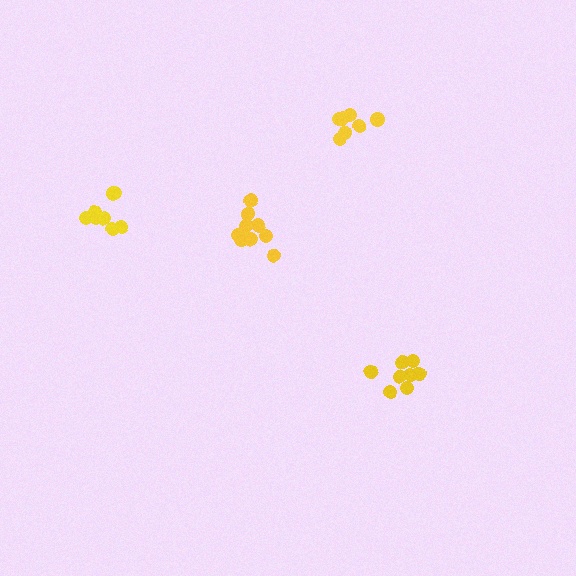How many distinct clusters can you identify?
There are 4 distinct clusters.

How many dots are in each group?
Group 1: 8 dots, Group 2: 10 dots, Group 3: 8 dots, Group 4: 7 dots (33 total).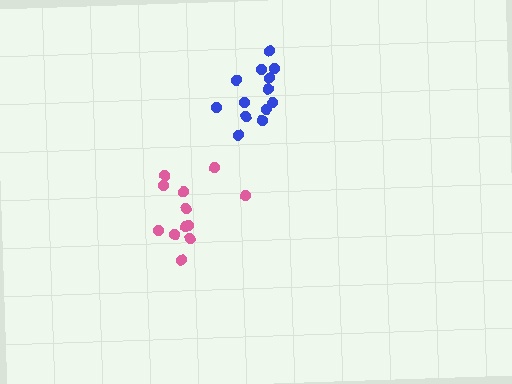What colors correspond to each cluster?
The clusters are colored: pink, blue.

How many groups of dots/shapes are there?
There are 2 groups.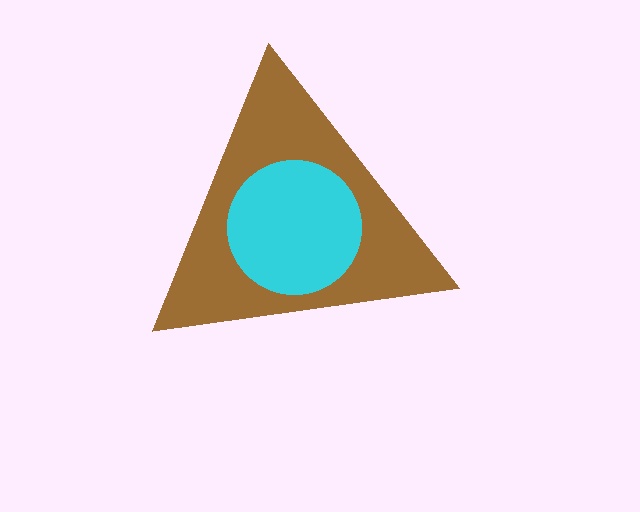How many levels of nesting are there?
2.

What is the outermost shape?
The brown triangle.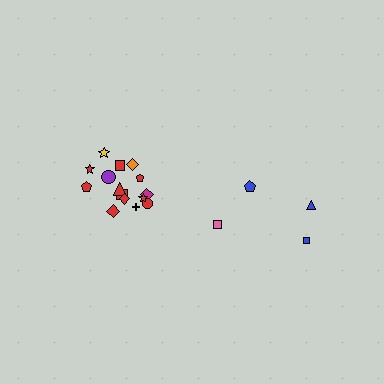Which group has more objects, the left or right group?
The left group.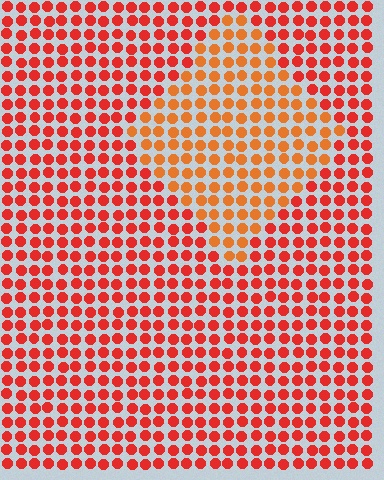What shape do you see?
I see a diamond.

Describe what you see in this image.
The image is filled with small red elements in a uniform arrangement. A diamond-shaped region is visible where the elements are tinted to a slightly different hue, forming a subtle color boundary.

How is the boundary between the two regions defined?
The boundary is defined purely by a slight shift in hue (about 25 degrees). Spacing, size, and orientation are identical on both sides.